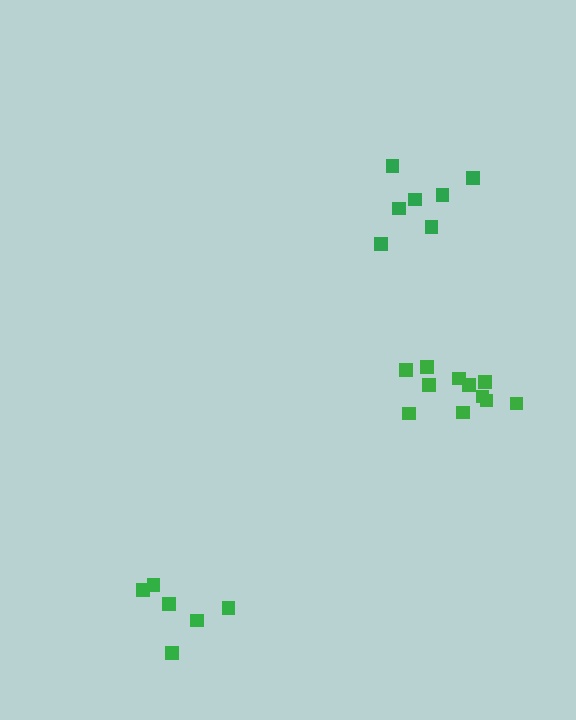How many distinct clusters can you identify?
There are 3 distinct clusters.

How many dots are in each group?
Group 1: 6 dots, Group 2: 7 dots, Group 3: 11 dots (24 total).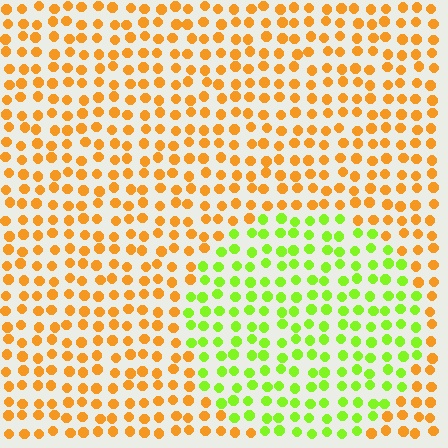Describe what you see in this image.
The image is filled with small orange elements in a uniform arrangement. A circle-shaped region is visible where the elements are tinted to a slightly different hue, forming a subtle color boundary.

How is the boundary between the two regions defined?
The boundary is defined purely by a slight shift in hue (about 60 degrees). Spacing, size, and orientation are identical on both sides.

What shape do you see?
I see a circle.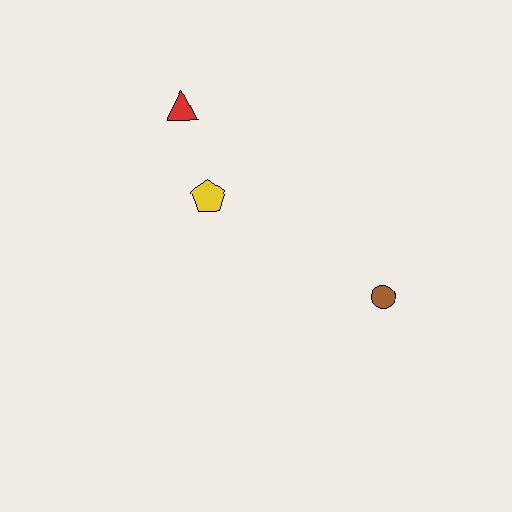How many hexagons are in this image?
There are no hexagons.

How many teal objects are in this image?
There are no teal objects.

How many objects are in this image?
There are 3 objects.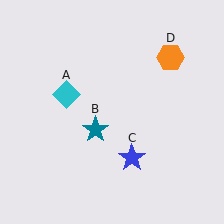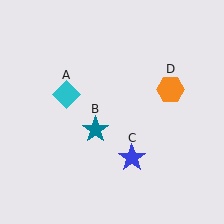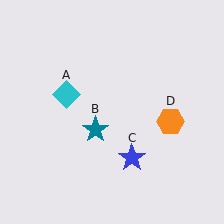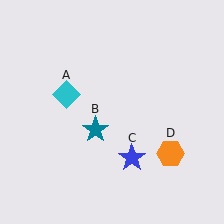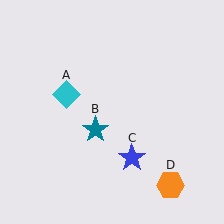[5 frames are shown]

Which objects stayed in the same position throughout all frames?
Cyan diamond (object A) and teal star (object B) and blue star (object C) remained stationary.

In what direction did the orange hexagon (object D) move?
The orange hexagon (object D) moved down.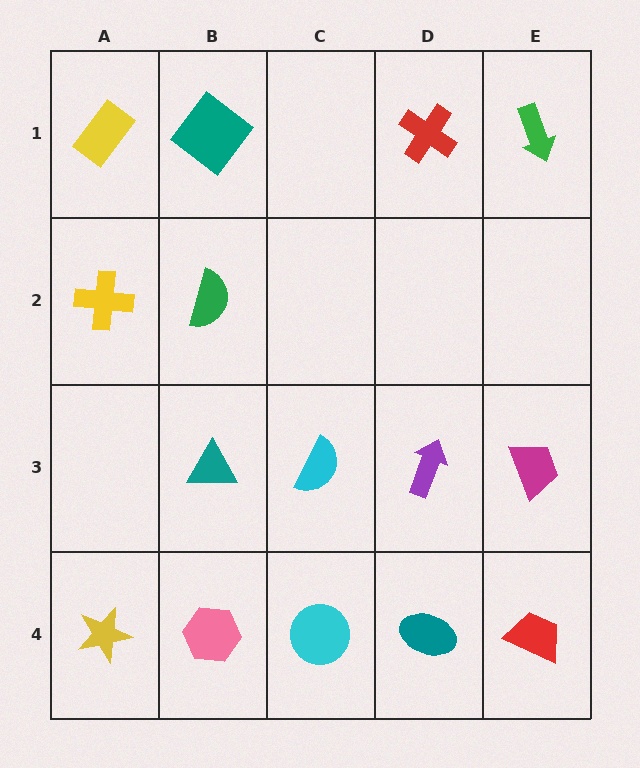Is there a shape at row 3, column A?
No, that cell is empty.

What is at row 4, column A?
A yellow star.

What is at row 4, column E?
A red trapezoid.